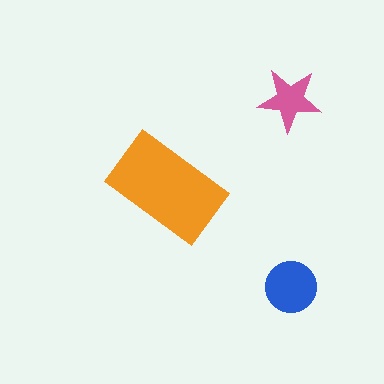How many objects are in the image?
There are 3 objects in the image.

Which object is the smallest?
The pink star.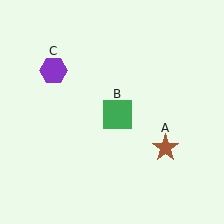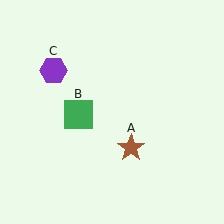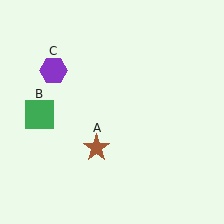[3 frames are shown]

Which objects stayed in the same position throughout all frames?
Purple hexagon (object C) remained stationary.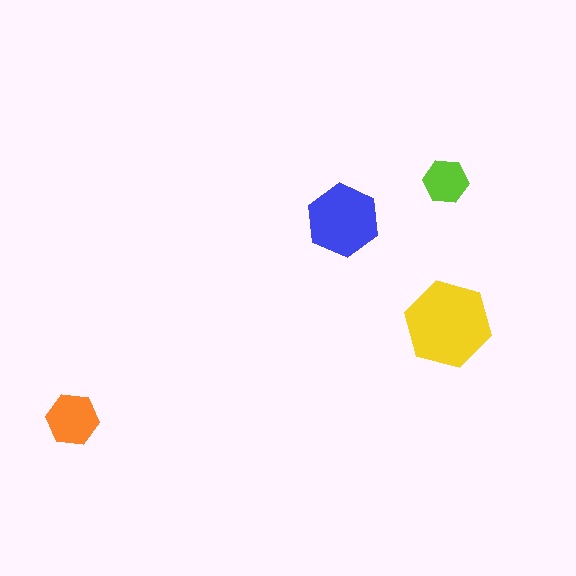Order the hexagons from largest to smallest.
the yellow one, the blue one, the orange one, the lime one.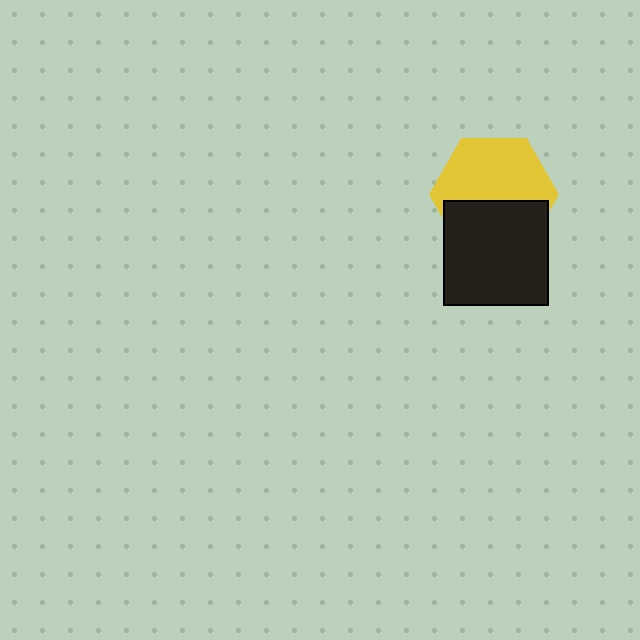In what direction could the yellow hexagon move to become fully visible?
The yellow hexagon could move up. That would shift it out from behind the black rectangle entirely.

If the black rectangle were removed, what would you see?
You would see the complete yellow hexagon.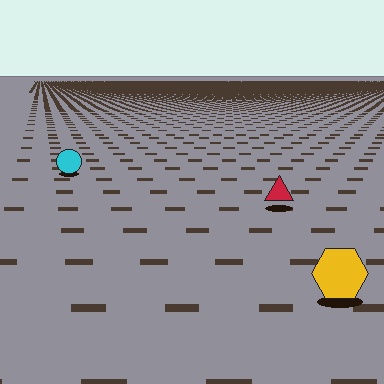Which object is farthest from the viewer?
The cyan circle is farthest from the viewer. It appears smaller and the ground texture around it is denser.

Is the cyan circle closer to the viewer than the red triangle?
No. The red triangle is closer — you can tell from the texture gradient: the ground texture is coarser near it.